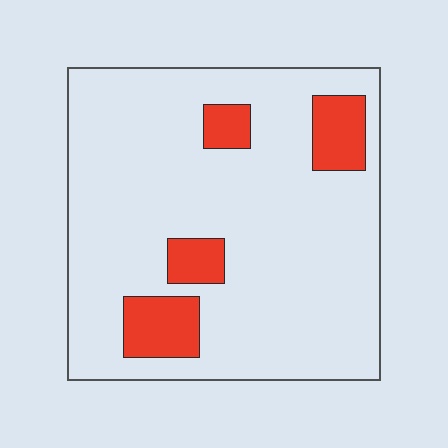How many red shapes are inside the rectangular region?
4.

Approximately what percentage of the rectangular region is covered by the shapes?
Approximately 15%.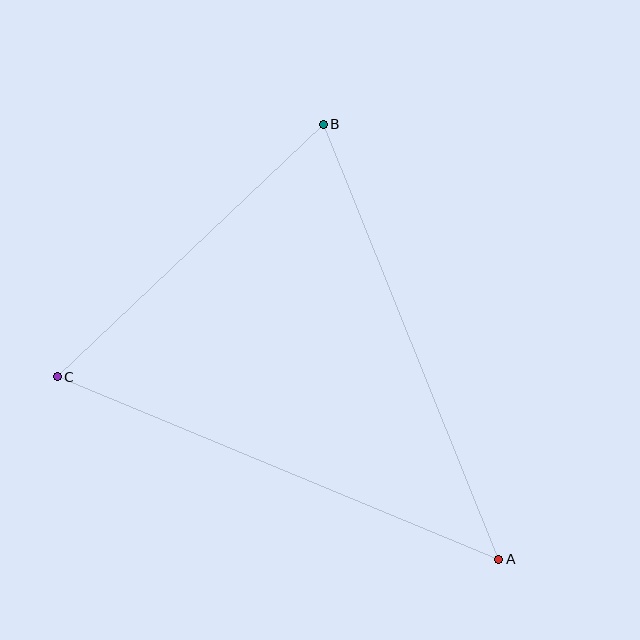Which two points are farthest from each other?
Points A and C are farthest from each other.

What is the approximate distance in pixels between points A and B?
The distance between A and B is approximately 469 pixels.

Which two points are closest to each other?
Points B and C are closest to each other.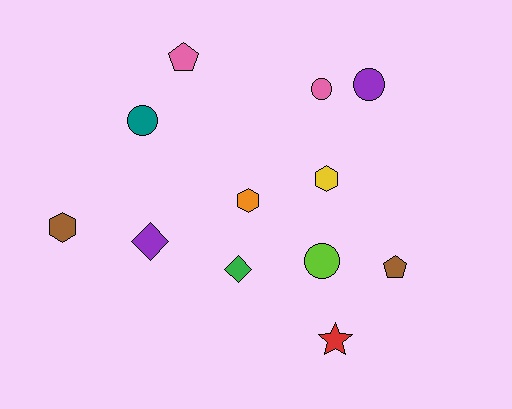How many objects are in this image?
There are 12 objects.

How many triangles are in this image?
There are no triangles.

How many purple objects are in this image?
There are 2 purple objects.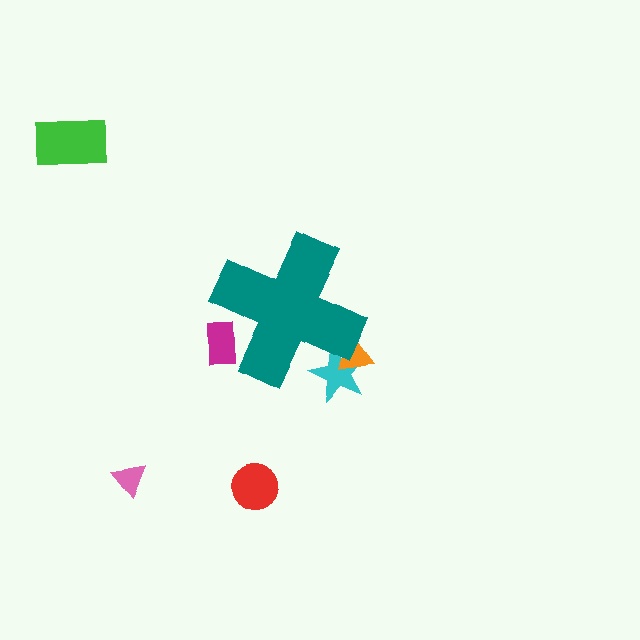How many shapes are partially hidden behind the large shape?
3 shapes are partially hidden.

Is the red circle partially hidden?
No, the red circle is fully visible.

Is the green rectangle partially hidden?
No, the green rectangle is fully visible.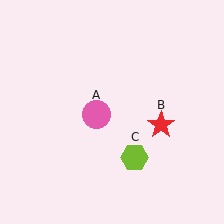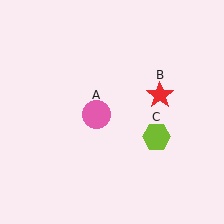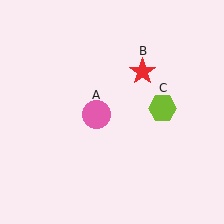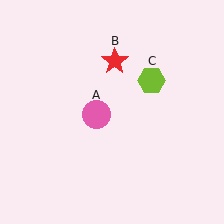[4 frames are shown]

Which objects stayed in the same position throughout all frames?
Pink circle (object A) remained stationary.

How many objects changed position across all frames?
2 objects changed position: red star (object B), lime hexagon (object C).